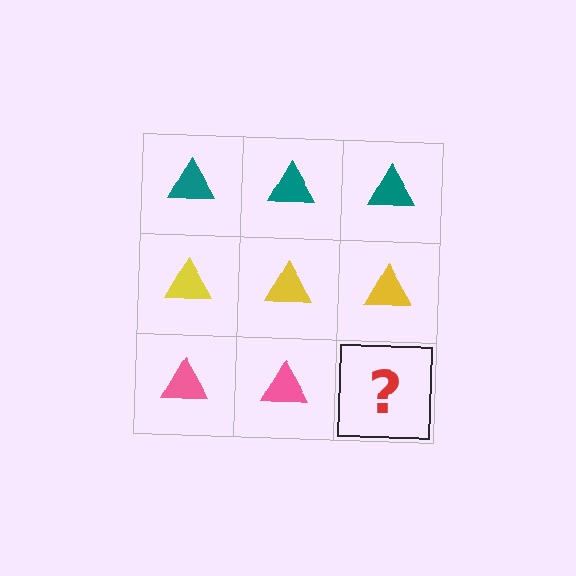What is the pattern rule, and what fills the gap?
The rule is that each row has a consistent color. The gap should be filled with a pink triangle.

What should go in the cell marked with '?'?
The missing cell should contain a pink triangle.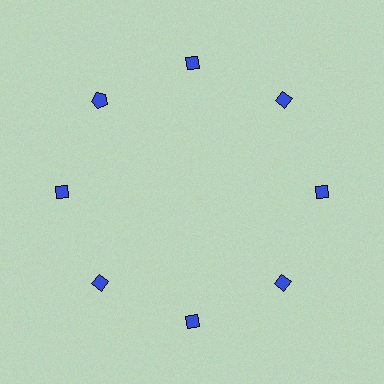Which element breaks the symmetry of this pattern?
The blue pentagon at roughly the 10 o'clock position breaks the symmetry. All other shapes are blue diamonds.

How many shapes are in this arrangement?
There are 8 shapes arranged in a ring pattern.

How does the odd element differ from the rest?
It has a different shape: pentagon instead of diamond.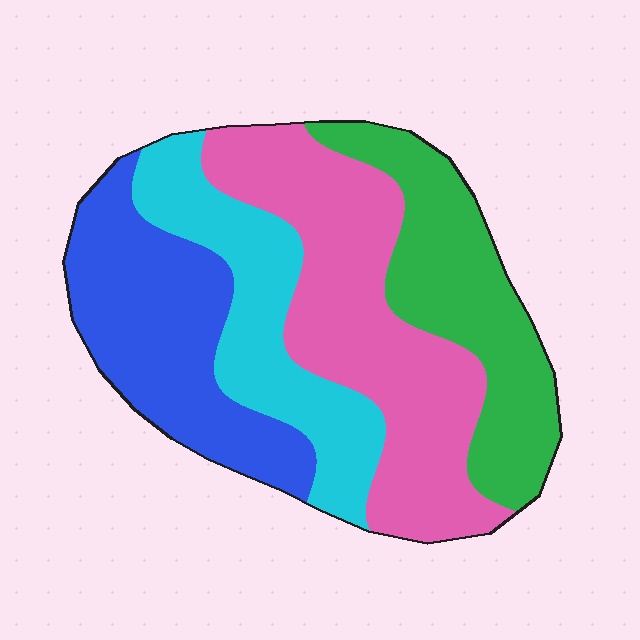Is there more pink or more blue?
Pink.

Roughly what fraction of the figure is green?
Green covers roughly 20% of the figure.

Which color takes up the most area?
Pink, at roughly 35%.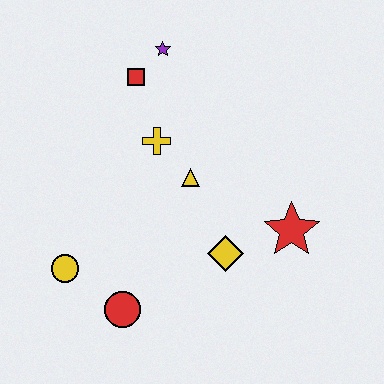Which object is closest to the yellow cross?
The yellow triangle is closest to the yellow cross.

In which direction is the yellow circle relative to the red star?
The yellow circle is to the left of the red star.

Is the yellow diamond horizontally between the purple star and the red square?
No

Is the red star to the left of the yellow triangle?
No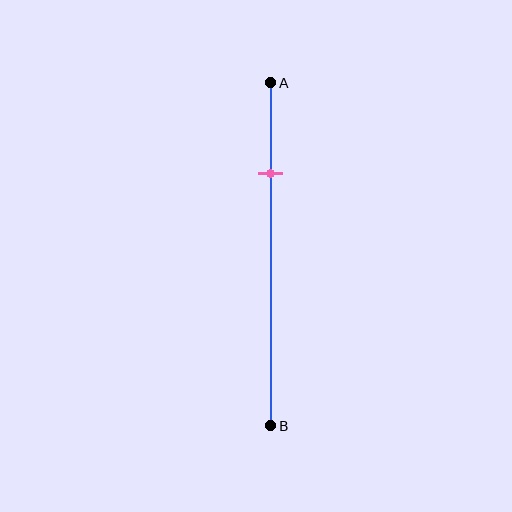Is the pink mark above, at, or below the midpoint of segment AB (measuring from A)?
The pink mark is above the midpoint of segment AB.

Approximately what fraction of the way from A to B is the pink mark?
The pink mark is approximately 25% of the way from A to B.